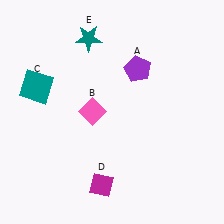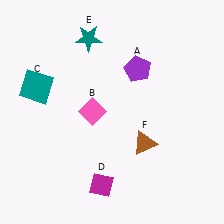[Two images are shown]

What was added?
A brown triangle (F) was added in Image 2.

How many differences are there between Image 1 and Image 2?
There is 1 difference between the two images.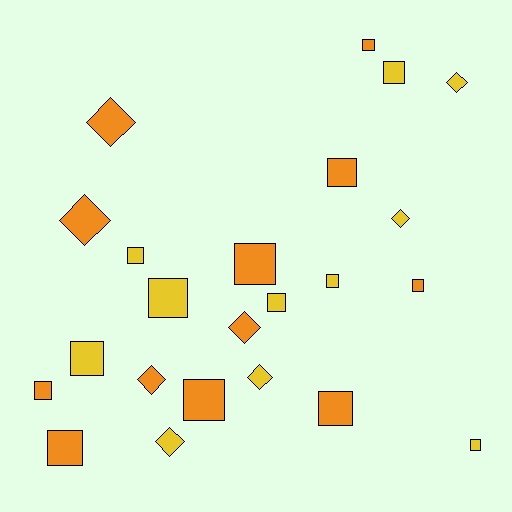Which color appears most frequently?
Orange, with 12 objects.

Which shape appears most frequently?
Square, with 15 objects.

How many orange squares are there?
There are 8 orange squares.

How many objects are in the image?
There are 23 objects.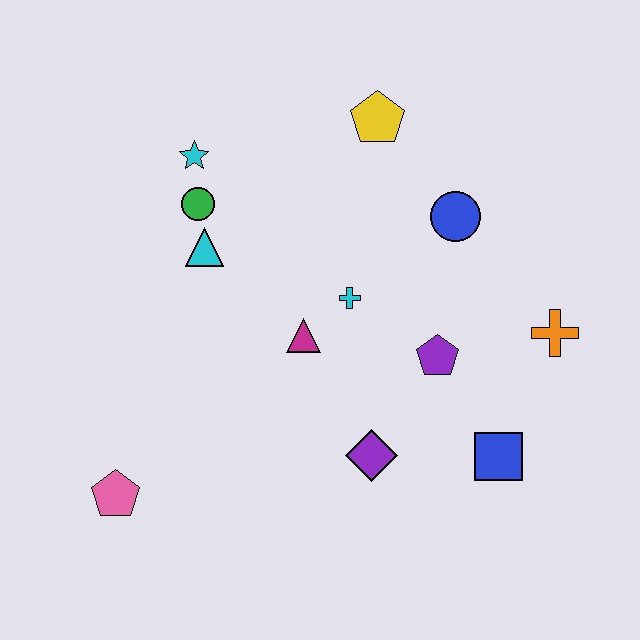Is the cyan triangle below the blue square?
No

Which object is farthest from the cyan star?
The blue square is farthest from the cyan star.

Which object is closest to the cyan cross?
The magenta triangle is closest to the cyan cross.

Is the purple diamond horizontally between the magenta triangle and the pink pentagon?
No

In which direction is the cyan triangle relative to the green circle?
The cyan triangle is below the green circle.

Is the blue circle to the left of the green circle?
No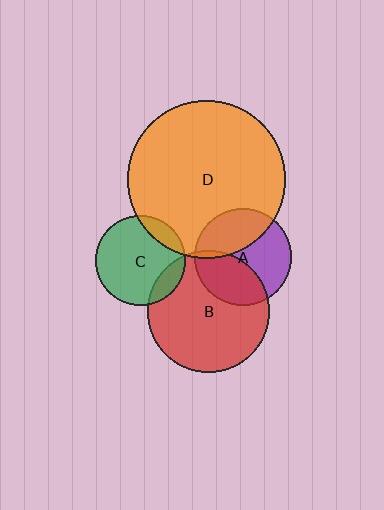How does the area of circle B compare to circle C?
Approximately 1.9 times.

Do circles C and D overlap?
Yes.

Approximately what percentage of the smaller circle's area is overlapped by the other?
Approximately 15%.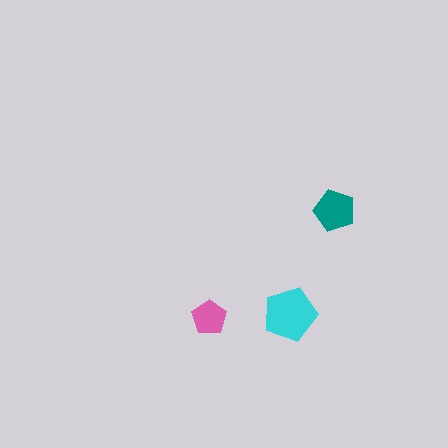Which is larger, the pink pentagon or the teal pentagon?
The teal one.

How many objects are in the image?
There are 3 objects in the image.